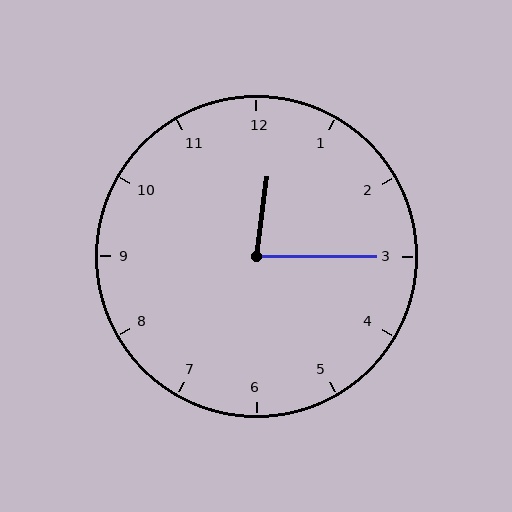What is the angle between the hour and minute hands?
Approximately 82 degrees.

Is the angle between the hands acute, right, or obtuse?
It is acute.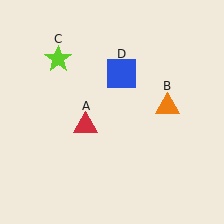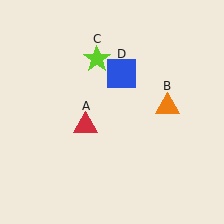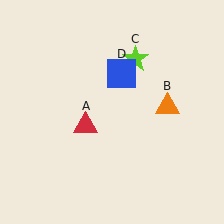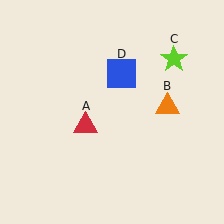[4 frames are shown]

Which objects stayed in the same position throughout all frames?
Red triangle (object A) and orange triangle (object B) and blue square (object D) remained stationary.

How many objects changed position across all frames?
1 object changed position: lime star (object C).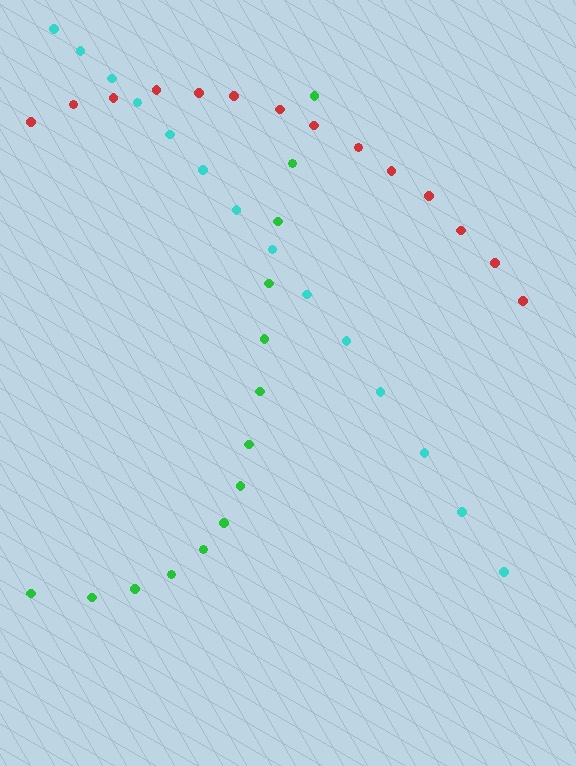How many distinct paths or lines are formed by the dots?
There are 3 distinct paths.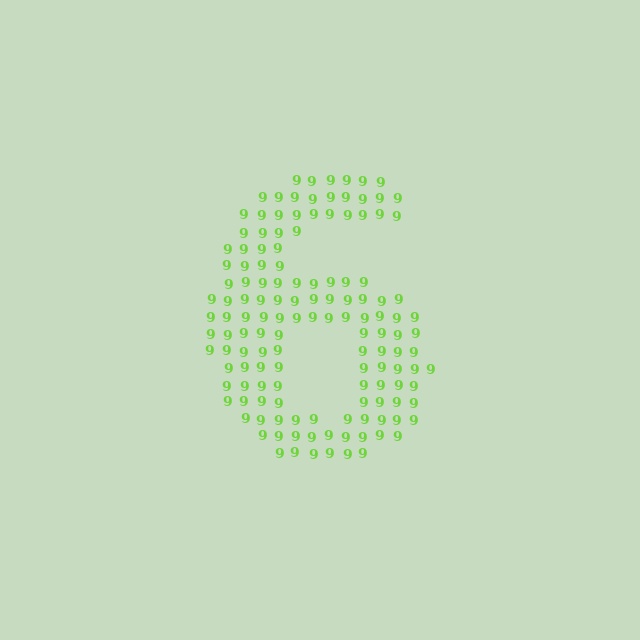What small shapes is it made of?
It is made of small digit 9's.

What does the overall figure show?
The overall figure shows the digit 6.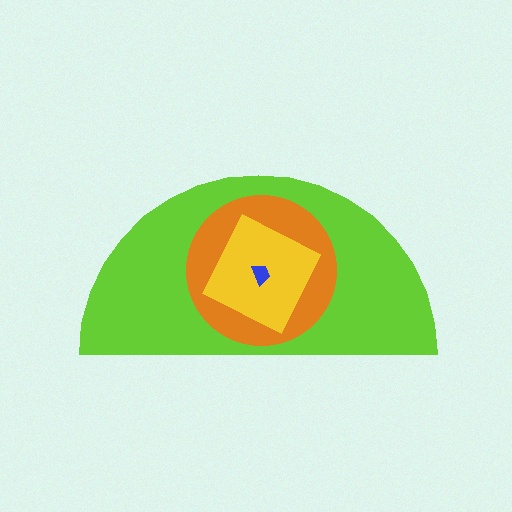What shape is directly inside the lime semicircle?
The orange circle.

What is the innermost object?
The blue trapezoid.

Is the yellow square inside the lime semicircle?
Yes.